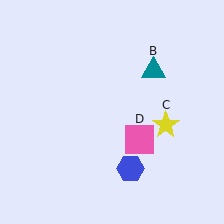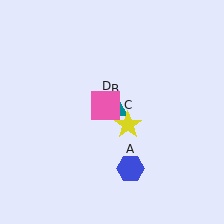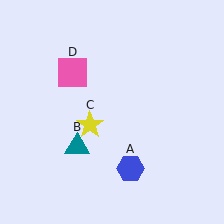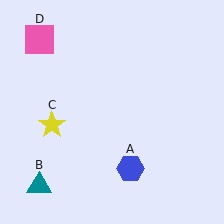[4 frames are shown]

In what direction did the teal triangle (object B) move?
The teal triangle (object B) moved down and to the left.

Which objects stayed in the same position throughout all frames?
Blue hexagon (object A) remained stationary.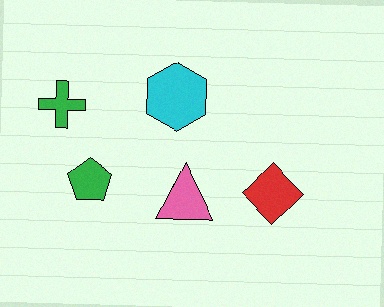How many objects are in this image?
There are 5 objects.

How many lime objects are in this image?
There are no lime objects.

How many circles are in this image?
There are no circles.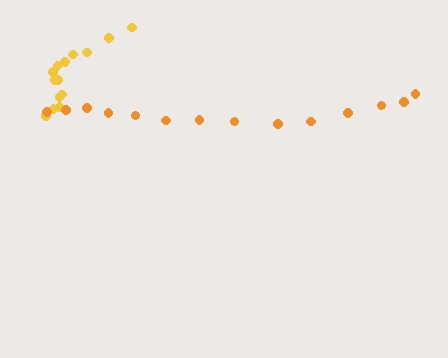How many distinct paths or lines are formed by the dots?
There are 2 distinct paths.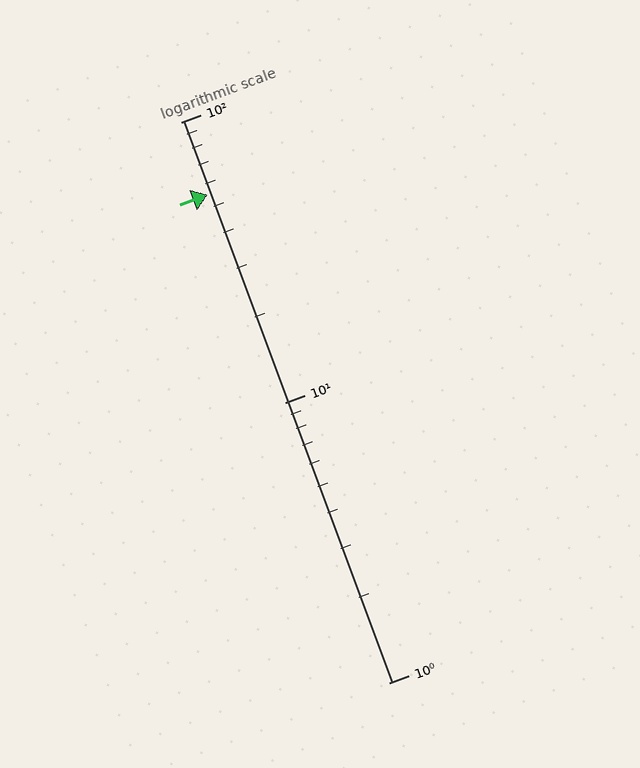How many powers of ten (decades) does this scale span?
The scale spans 2 decades, from 1 to 100.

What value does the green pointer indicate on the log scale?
The pointer indicates approximately 55.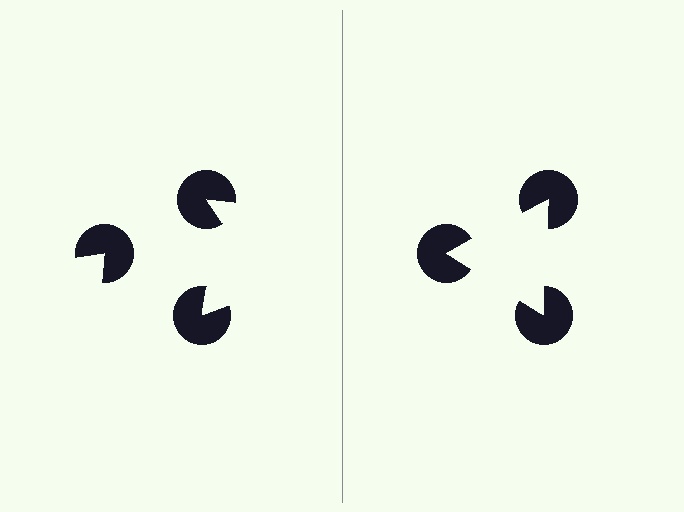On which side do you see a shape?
An illusory triangle appears on the right side. On the left side the wedge cuts are rotated, so no coherent shape forms.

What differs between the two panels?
The pac-man discs are positioned identically on both sides; only the wedge orientations differ. On the right they align to a triangle; on the left they are misaligned.